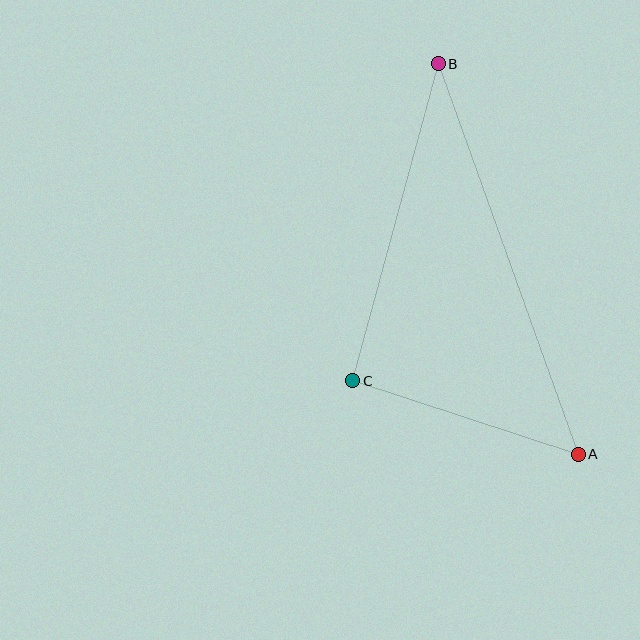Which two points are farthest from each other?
Points A and B are farthest from each other.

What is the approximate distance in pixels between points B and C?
The distance between B and C is approximately 328 pixels.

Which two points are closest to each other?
Points A and C are closest to each other.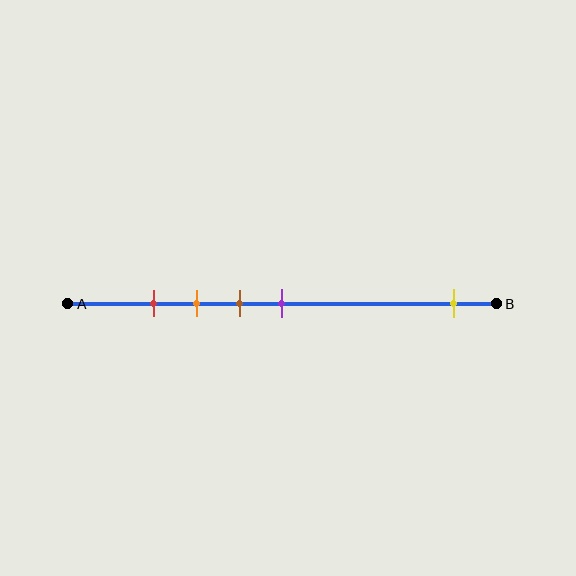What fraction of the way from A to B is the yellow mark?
The yellow mark is approximately 90% (0.9) of the way from A to B.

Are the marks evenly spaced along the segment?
No, the marks are not evenly spaced.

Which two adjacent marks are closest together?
The red and orange marks are the closest adjacent pair.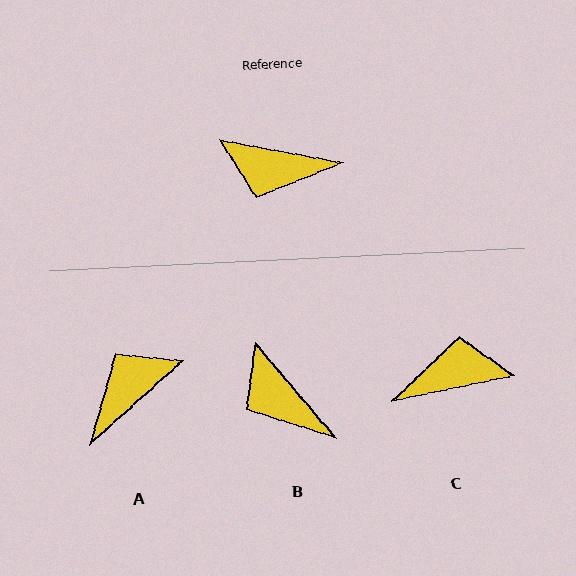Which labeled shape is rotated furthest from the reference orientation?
C, about 158 degrees away.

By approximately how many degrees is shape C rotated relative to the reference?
Approximately 158 degrees clockwise.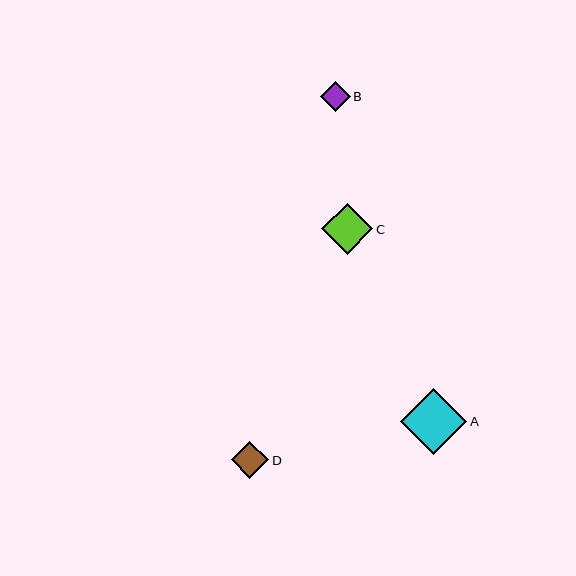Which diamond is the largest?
Diamond A is the largest with a size of approximately 66 pixels.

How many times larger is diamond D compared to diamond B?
Diamond D is approximately 1.2 times the size of diamond B.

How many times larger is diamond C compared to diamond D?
Diamond C is approximately 1.4 times the size of diamond D.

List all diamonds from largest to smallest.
From largest to smallest: A, C, D, B.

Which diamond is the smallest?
Diamond B is the smallest with a size of approximately 30 pixels.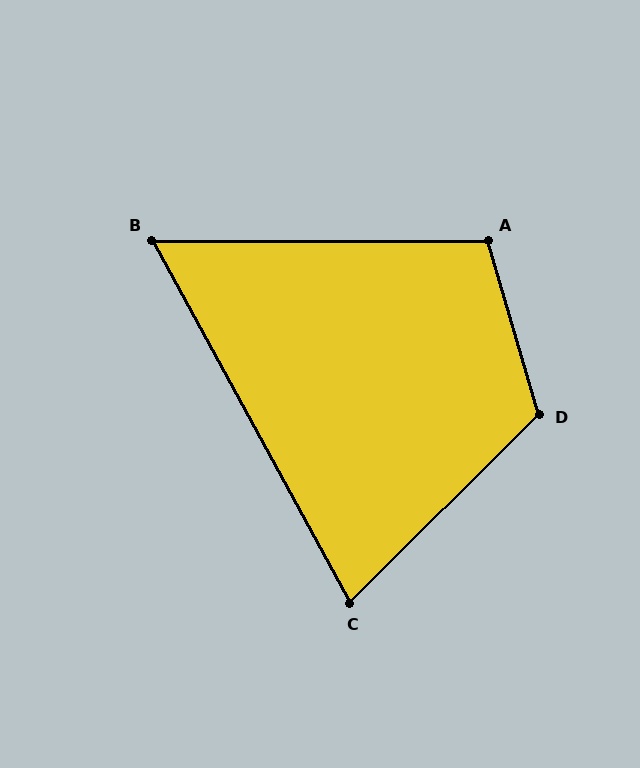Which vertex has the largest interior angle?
D, at approximately 119 degrees.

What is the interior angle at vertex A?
Approximately 106 degrees (obtuse).